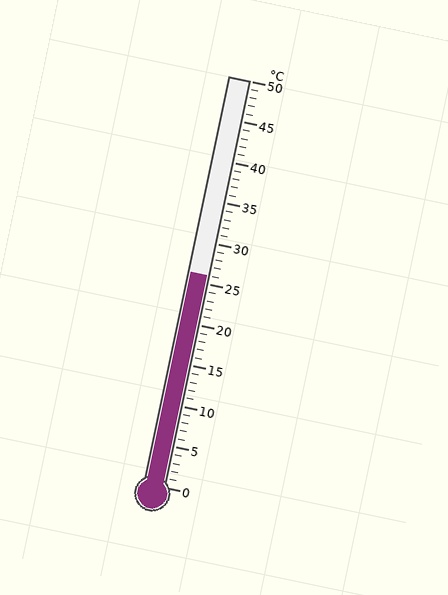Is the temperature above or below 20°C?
The temperature is above 20°C.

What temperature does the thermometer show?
The thermometer shows approximately 26°C.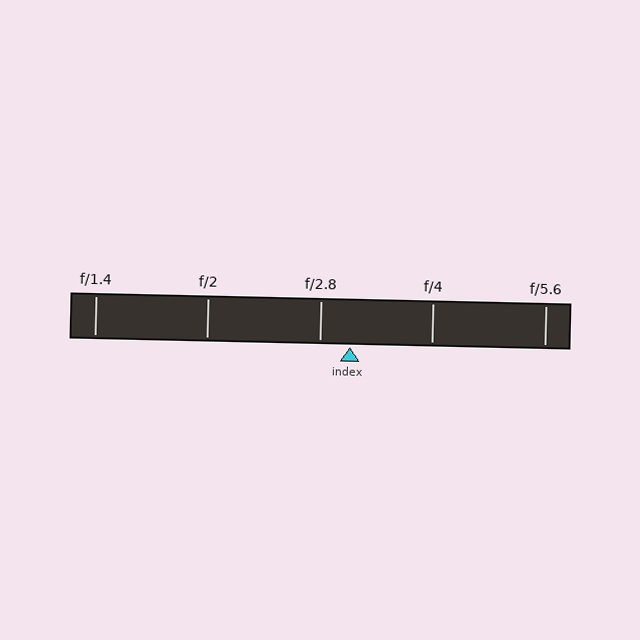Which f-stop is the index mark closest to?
The index mark is closest to f/2.8.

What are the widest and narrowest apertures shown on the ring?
The widest aperture shown is f/1.4 and the narrowest is f/5.6.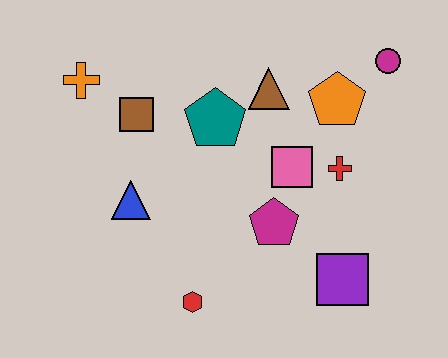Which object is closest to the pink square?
The red cross is closest to the pink square.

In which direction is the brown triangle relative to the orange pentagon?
The brown triangle is to the left of the orange pentagon.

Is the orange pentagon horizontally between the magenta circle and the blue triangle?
Yes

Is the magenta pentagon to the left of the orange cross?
No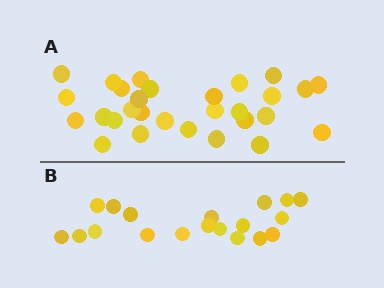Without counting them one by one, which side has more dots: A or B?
Region A (the top region) has more dots.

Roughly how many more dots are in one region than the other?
Region A has roughly 10 or so more dots than region B.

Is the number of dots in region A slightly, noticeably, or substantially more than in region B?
Region A has substantially more. The ratio is roughly 1.5 to 1.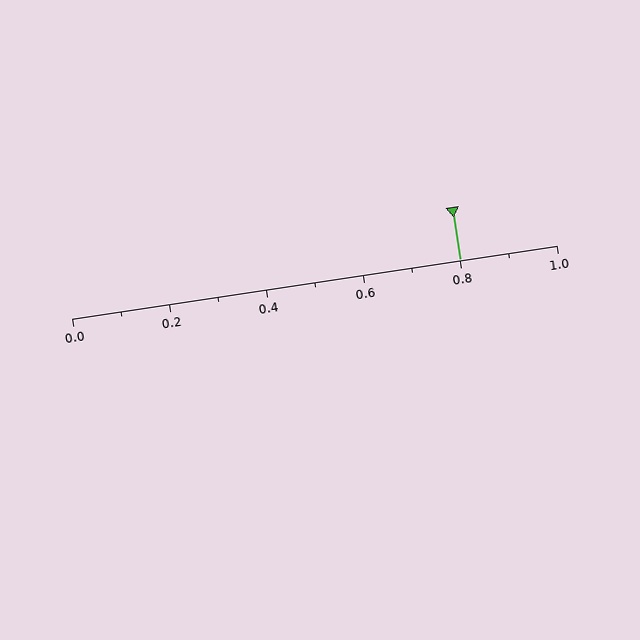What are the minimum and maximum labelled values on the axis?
The axis runs from 0.0 to 1.0.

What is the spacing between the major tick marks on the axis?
The major ticks are spaced 0.2 apart.